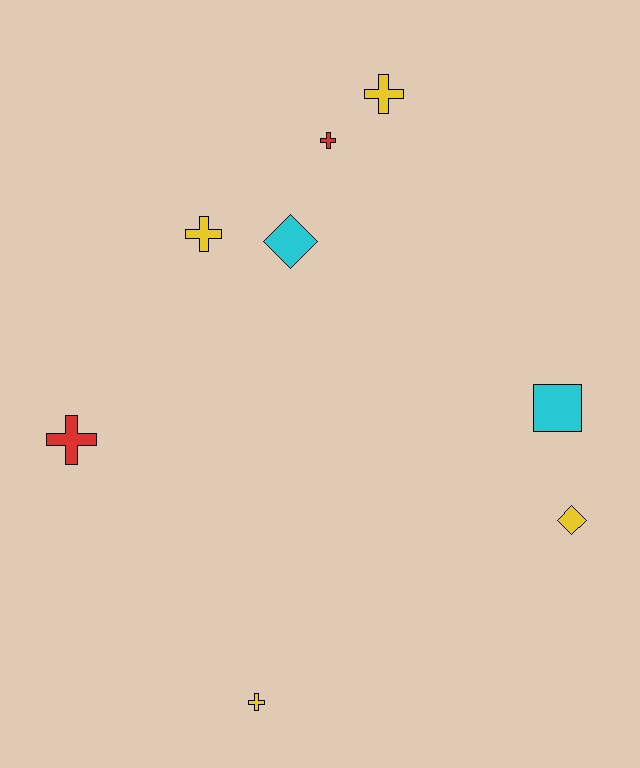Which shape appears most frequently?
Cross, with 5 objects.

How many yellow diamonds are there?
There is 1 yellow diamond.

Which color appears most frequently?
Yellow, with 4 objects.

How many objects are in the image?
There are 8 objects.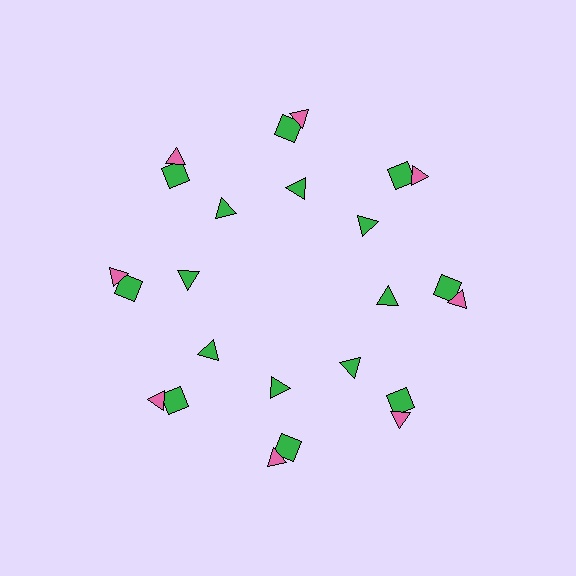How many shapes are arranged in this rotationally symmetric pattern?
There are 24 shapes, arranged in 8 groups of 3.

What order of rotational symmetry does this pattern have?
This pattern has 8-fold rotational symmetry.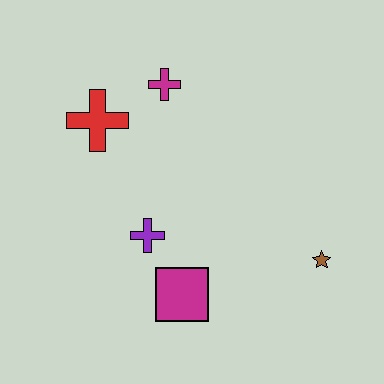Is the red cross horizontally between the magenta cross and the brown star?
No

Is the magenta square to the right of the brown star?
No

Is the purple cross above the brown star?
Yes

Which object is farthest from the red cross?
The brown star is farthest from the red cross.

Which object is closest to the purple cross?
The magenta square is closest to the purple cross.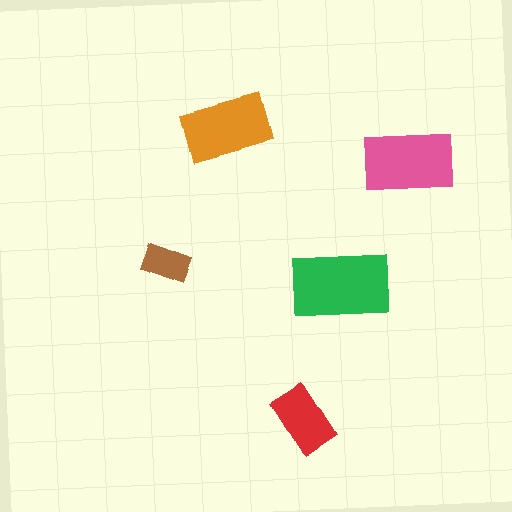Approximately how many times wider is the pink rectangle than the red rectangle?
About 1.5 times wider.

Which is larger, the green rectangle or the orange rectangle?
The green one.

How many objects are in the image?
There are 5 objects in the image.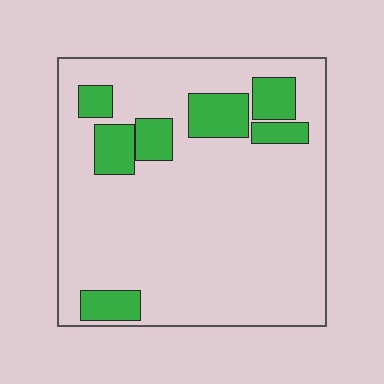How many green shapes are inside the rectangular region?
7.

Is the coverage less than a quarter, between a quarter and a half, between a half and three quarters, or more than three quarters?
Less than a quarter.